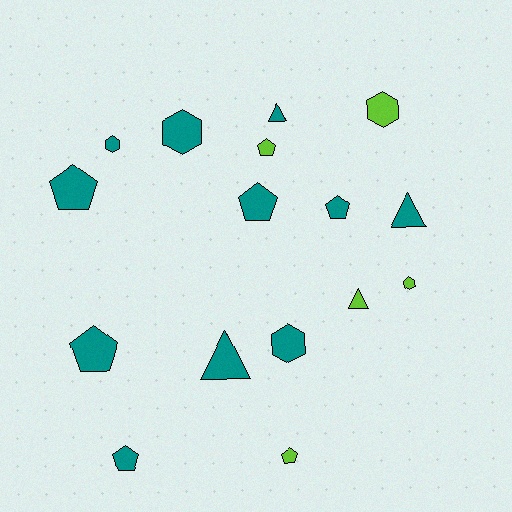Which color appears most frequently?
Teal, with 11 objects.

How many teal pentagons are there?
There are 5 teal pentagons.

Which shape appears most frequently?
Pentagon, with 7 objects.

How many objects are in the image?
There are 16 objects.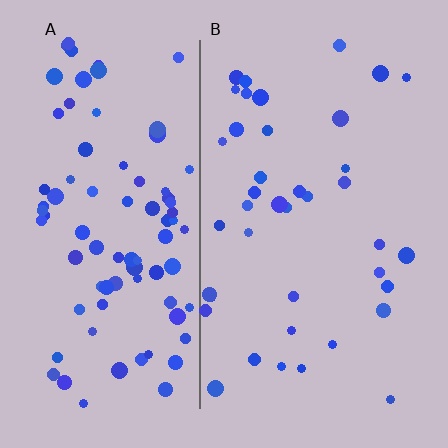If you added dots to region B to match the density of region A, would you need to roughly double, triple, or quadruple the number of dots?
Approximately double.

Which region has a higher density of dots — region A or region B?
A (the left).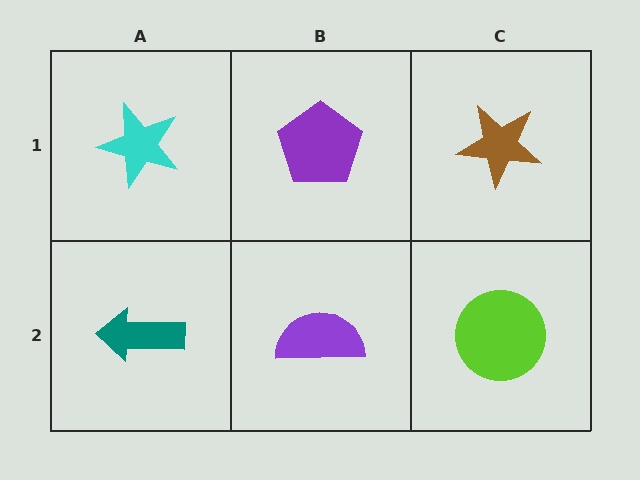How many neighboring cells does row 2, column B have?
3.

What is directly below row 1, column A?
A teal arrow.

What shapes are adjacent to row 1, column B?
A purple semicircle (row 2, column B), a cyan star (row 1, column A), a brown star (row 1, column C).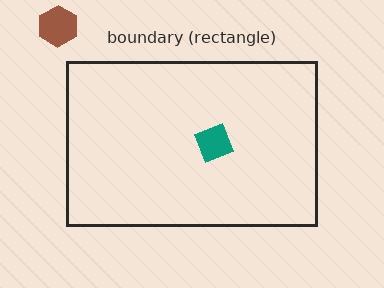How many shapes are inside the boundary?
1 inside, 1 outside.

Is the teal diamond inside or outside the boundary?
Inside.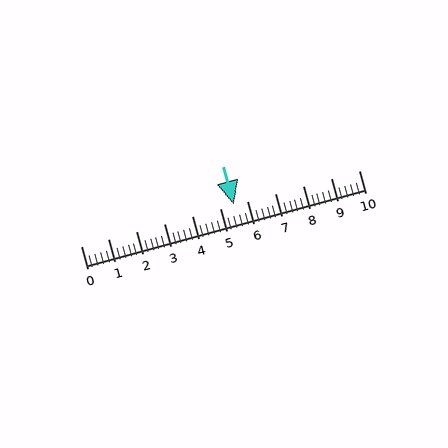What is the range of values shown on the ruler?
The ruler shows values from 0 to 10.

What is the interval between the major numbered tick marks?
The major tick marks are spaced 1 units apart.